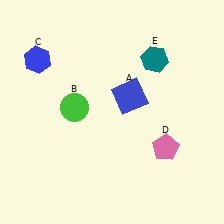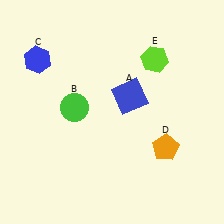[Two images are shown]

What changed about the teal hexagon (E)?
In Image 1, E is teal. In Image 2, it changed to lime.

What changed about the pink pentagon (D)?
In Image 1, D is pink. In Image 2, it changed to orange.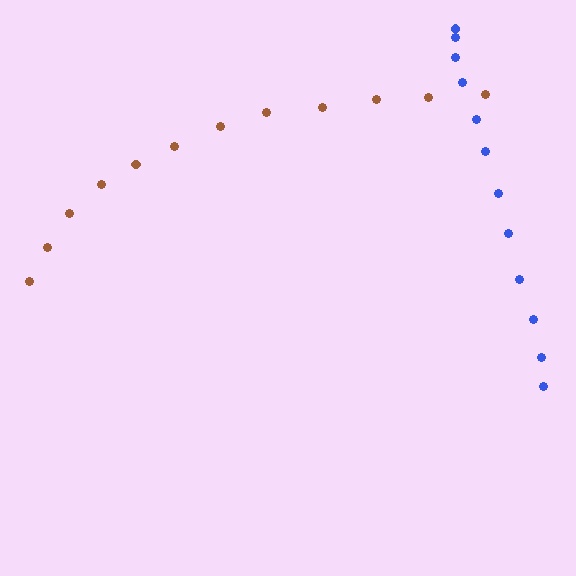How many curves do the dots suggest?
There are 2 distinct paths.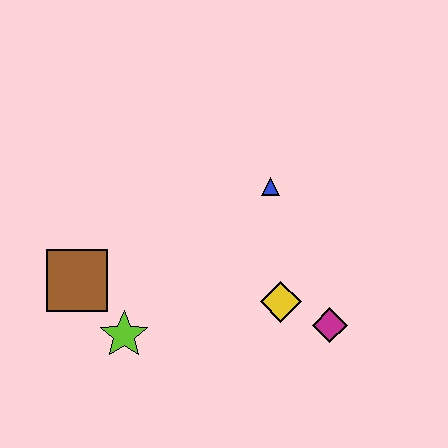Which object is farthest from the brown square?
The magenta diamond is farthest from the brown square.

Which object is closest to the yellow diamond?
The magenta diamond is closest to the yellow diamond.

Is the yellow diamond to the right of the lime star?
Yes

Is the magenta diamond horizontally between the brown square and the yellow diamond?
No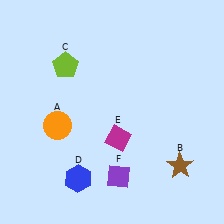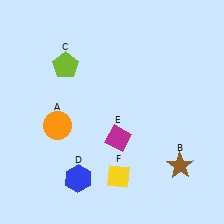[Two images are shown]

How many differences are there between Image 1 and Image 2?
There is 1 difference between the two images.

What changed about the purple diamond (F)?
In Image 1, F is purple. In Image 2, it changed to yellow.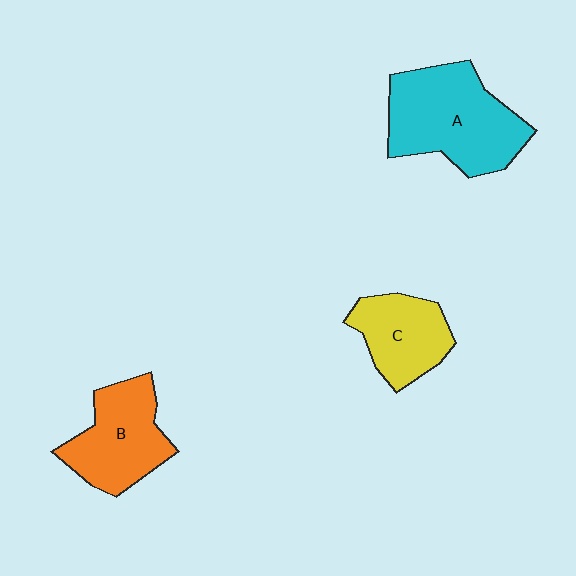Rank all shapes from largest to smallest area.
From largest to smallest: A (cyan), B (orange), C (yellow).